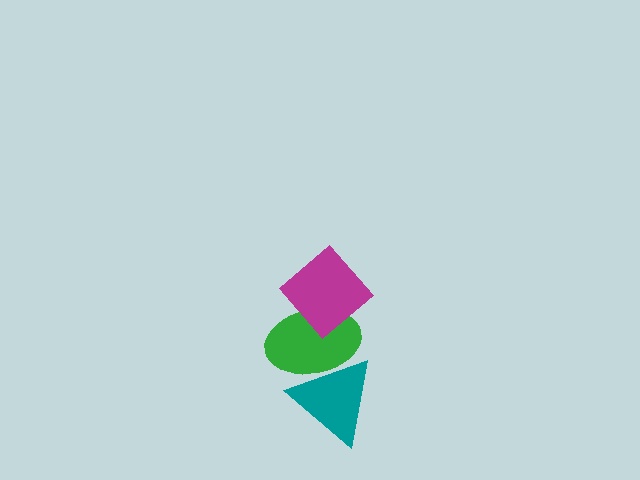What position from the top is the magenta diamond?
The magenta diamond is 1st from the top.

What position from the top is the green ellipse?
The green ellipse is 2nd from the top.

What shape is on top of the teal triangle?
The green ellipse is on top of the teal triangle.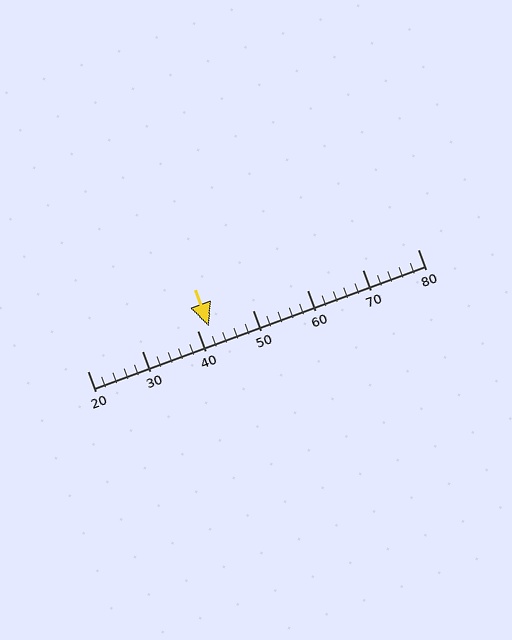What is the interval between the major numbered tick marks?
The major tick marks are spaced 10 units apart.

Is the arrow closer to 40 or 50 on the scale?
The arrow is closer to 40.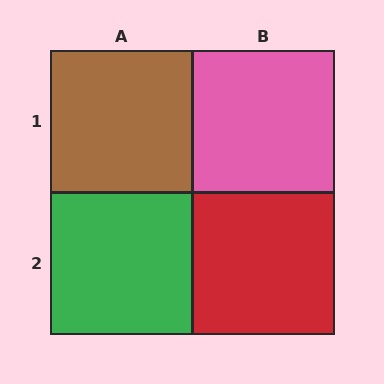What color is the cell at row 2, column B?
Red.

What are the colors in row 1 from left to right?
Brown, pink.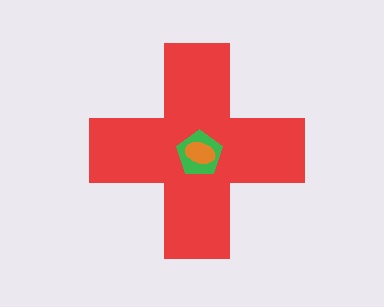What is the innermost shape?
The orange ellipse.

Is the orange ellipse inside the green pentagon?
Yes.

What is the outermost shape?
The red cross.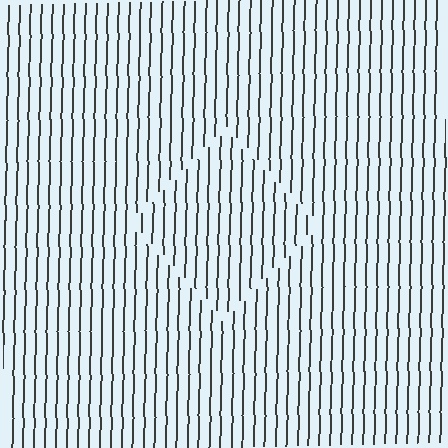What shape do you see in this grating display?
An illusory square. The interior of the shape contains the same grating, shifted by half a period — the contour is defined by the phase discontinuity where line-ends from the inner and outer gratings abut.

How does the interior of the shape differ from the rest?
The interior of the shape contains the same grating, shifted by half a period — the contour is defined by the phase discontinuity where line-ends from the inner and outer gratings abut.